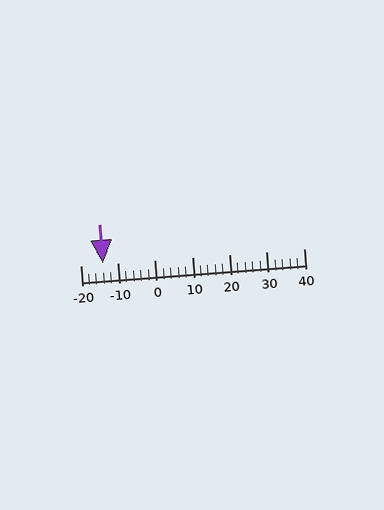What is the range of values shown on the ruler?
The ruler shows values from -20 to 40.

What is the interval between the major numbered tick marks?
The major tick marks are spaced 10 units apart.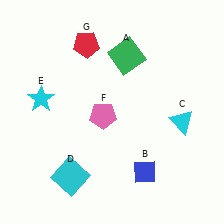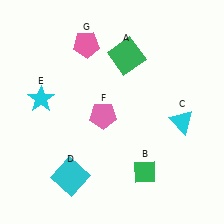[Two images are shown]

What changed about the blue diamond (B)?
In Image 1, B is blue. In Image 2, it changed to green.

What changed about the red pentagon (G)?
In Image 1, G is red. In Image 2, it changed to pink.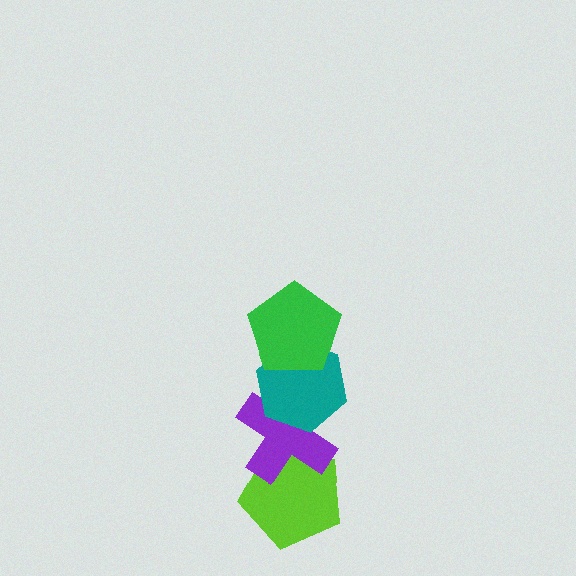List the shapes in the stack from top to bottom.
From top to bottom: the green pentagon, the teal hexagon, the purple cross, the lime pentagon.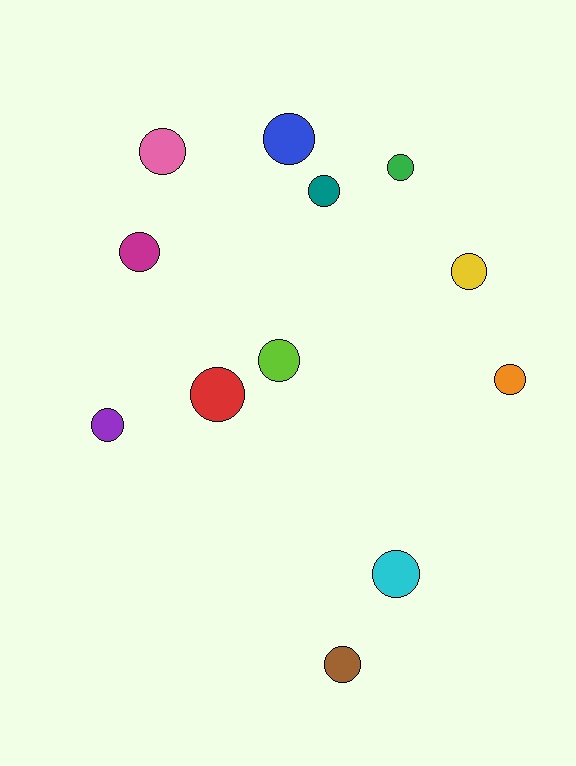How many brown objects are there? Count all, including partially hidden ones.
There is 1 brown object.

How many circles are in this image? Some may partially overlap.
There are 12 circles.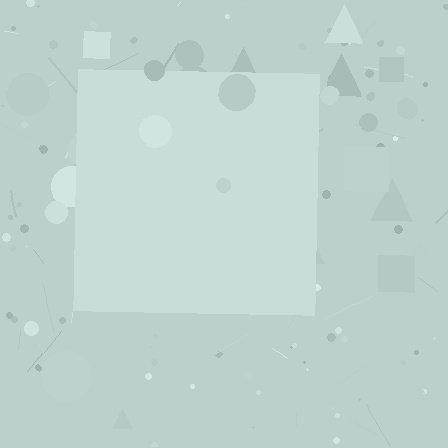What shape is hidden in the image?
A square is hidden in the image.